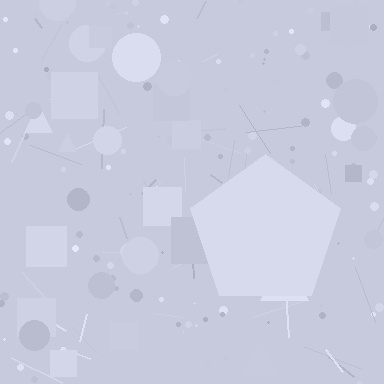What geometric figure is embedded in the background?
A pentagon is embedded in the background.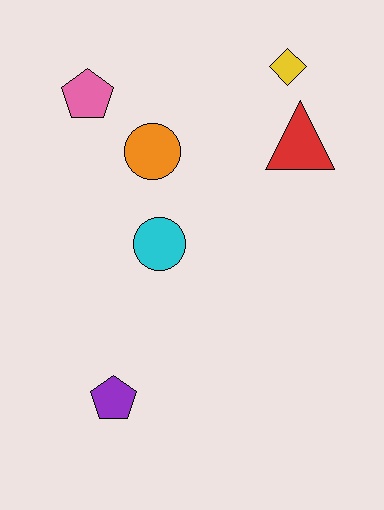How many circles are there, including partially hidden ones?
There are 2 circles.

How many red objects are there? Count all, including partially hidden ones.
There is 1 red object.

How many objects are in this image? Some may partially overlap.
There are 6 objects.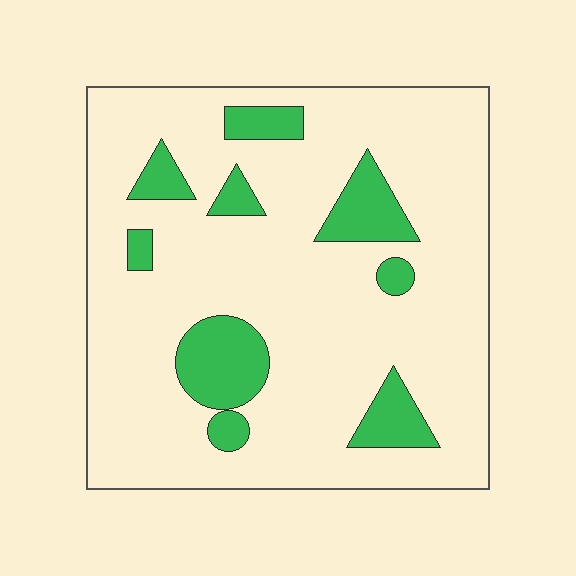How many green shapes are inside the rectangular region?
9.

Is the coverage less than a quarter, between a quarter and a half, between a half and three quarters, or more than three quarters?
Less than a quarter.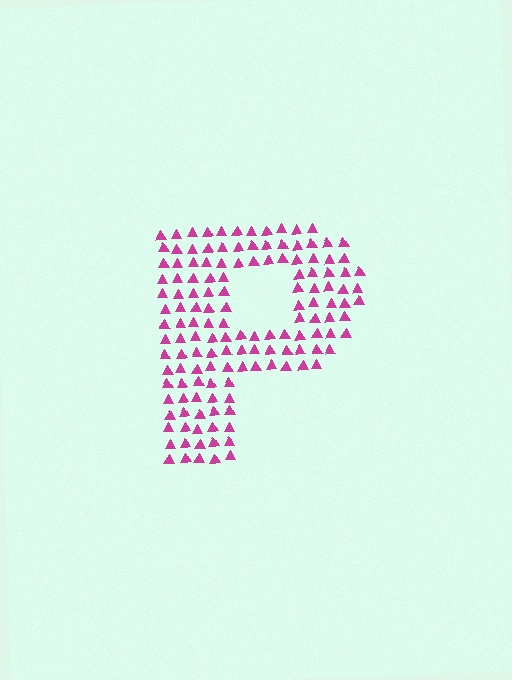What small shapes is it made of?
It is made of small triangles.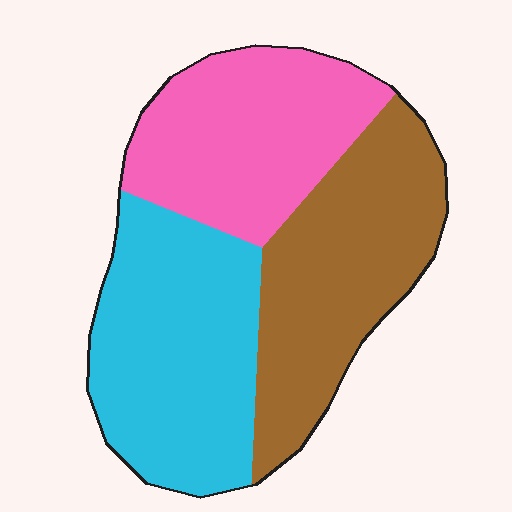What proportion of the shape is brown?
Brown takes up about one third (1/3) of the shape.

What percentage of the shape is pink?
Pink covers around 30% of the shape.